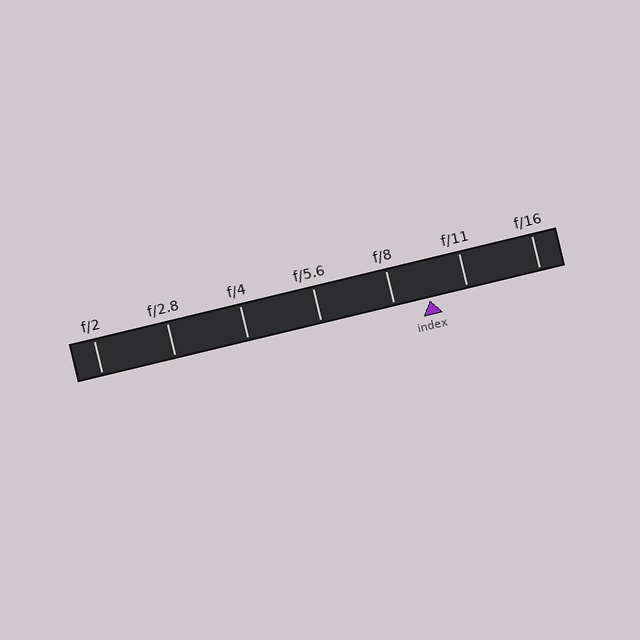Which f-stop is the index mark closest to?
The index mark is closest to f/8.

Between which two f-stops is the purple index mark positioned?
The index mark is between f/8 and f/11.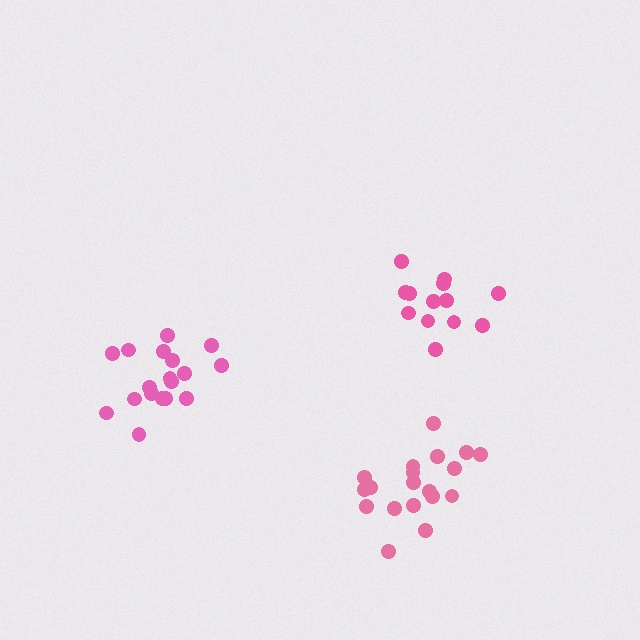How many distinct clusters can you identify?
There are 3 distinct clusters.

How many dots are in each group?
Group 1: 13 dots, Group 2: 19 dots, Group 3: 18 dots (50 total).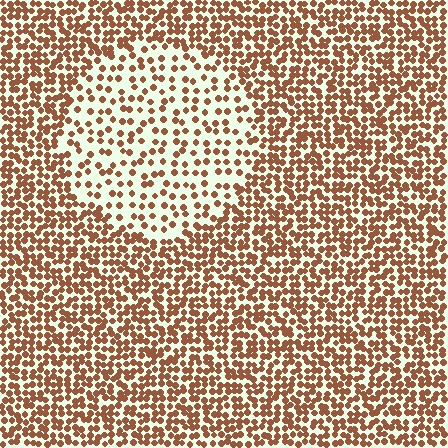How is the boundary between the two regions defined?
The boundary is defined by a change in element density (approximately 2.1x ratio). All elements are the same color, size, and shape.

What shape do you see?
I see a circle.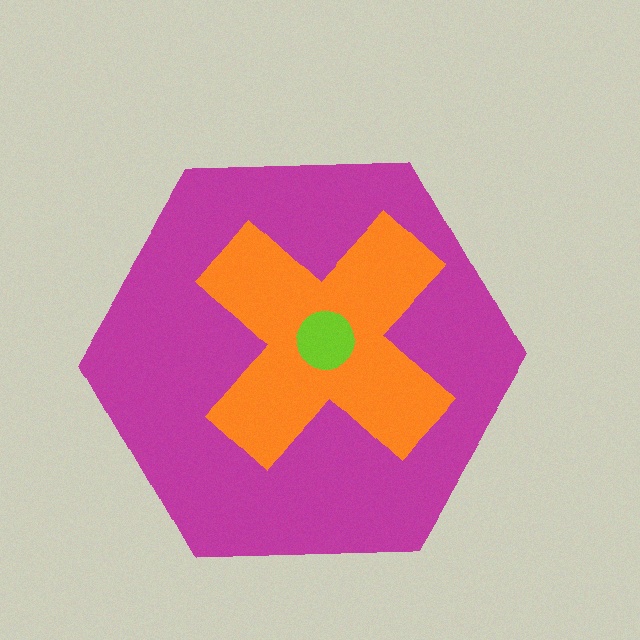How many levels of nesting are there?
3.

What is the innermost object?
The lime circle.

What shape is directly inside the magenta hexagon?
The orange cross.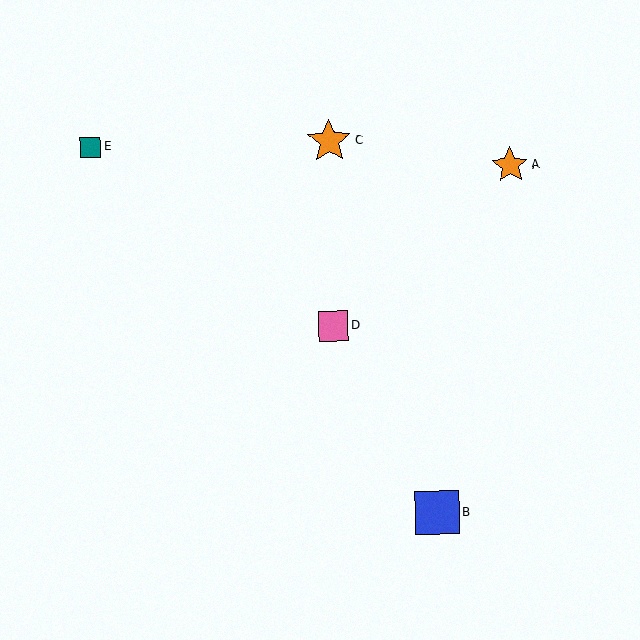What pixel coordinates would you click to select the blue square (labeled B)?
Click at (437, 513) to select the blue square B.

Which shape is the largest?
The orange star (labeled C) is the largest.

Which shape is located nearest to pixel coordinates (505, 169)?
The orange star (labeled A) at (510, 165) is nearest to that location.